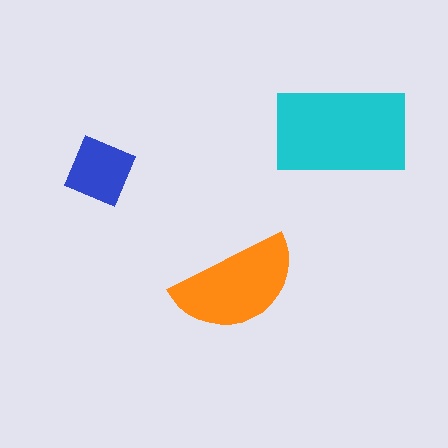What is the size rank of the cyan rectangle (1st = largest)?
1st.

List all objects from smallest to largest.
The blue square, the orange semicircle, the cyan rectangle.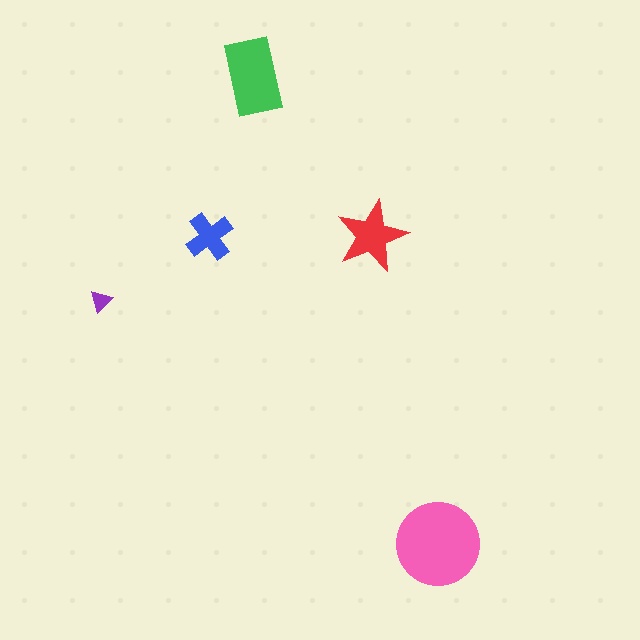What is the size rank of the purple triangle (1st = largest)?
5th.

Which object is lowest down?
The pink circle is bottommost.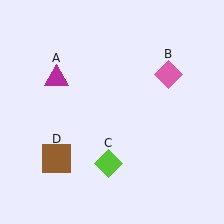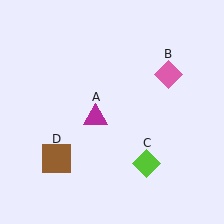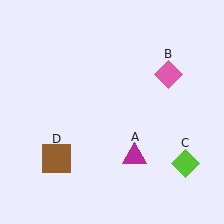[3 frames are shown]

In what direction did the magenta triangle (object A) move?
The magenta triangle (object A) moved down and to the right.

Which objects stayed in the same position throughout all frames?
Pink diamond (object B) and brown square (object D) remained stationary.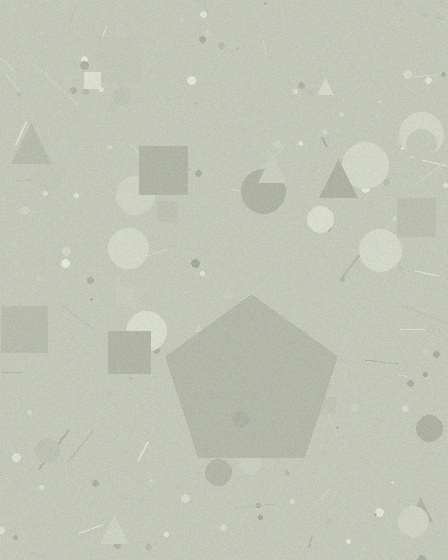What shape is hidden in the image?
A pentagon is hidden in the image.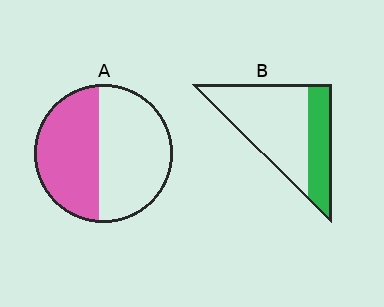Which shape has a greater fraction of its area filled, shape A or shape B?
Shape A.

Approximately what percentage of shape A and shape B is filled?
A is approximately 45% and B is approximately 30%.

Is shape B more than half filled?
No.